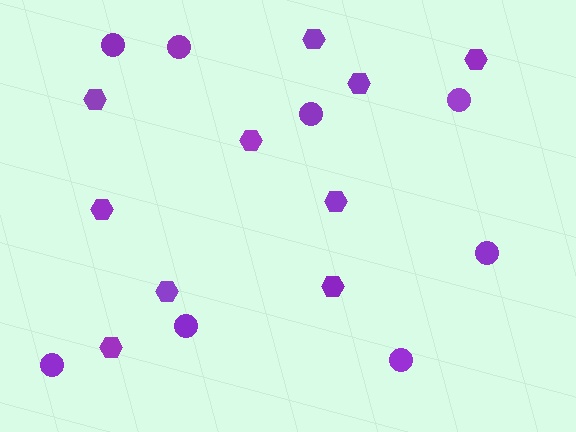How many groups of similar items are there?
There are 2 groups: one group of circles (8) and one group of hexagons (10).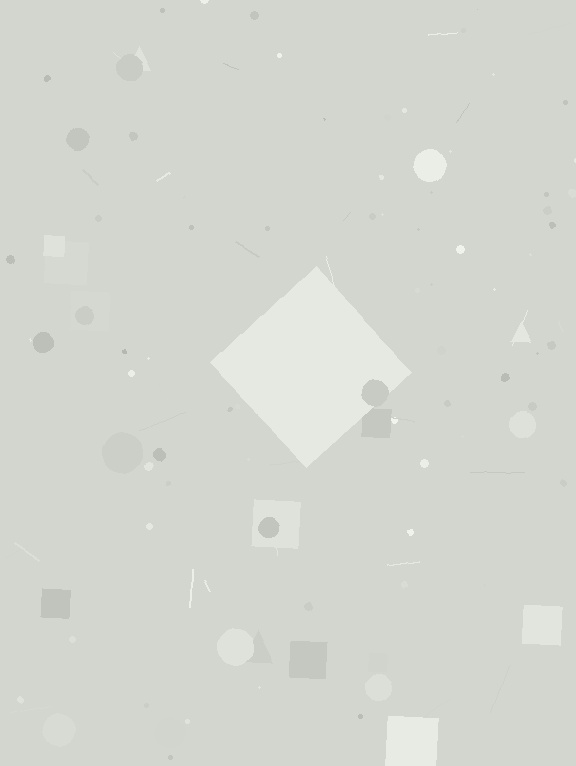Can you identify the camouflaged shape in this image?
The camouflaged shape is a diamond.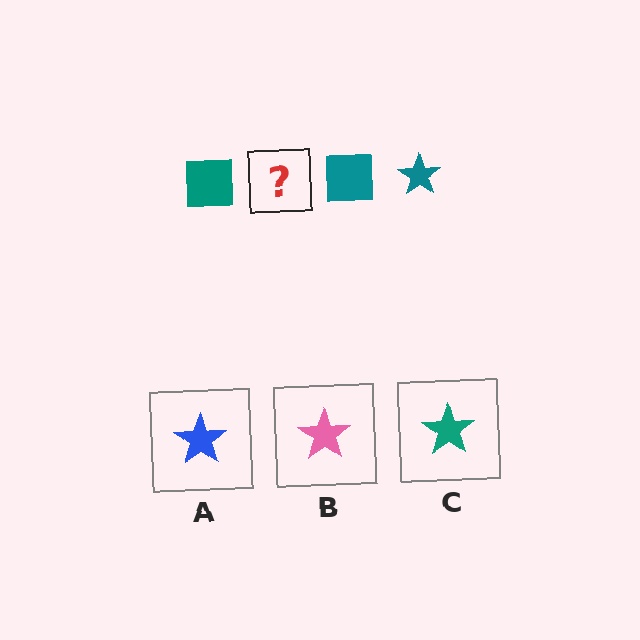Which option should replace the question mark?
Option C.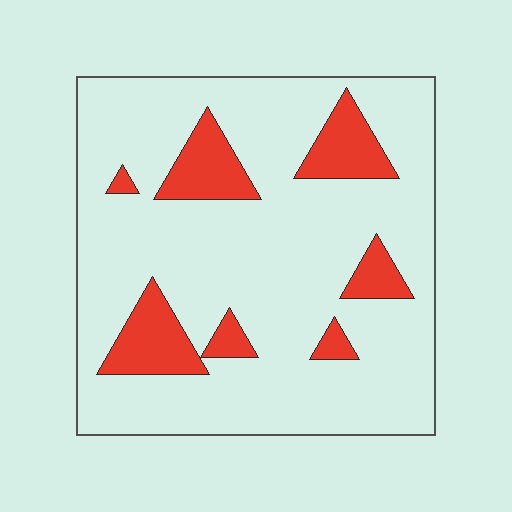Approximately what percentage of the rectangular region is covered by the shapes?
Approximately 15%.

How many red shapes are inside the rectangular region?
7.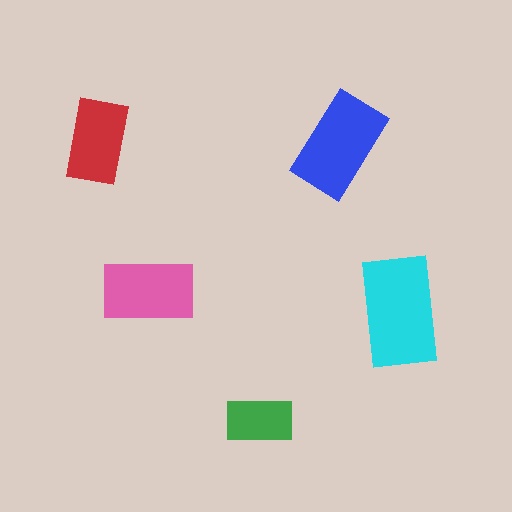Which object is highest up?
The red rectangle is topmost.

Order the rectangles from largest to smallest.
the cyan one, the blue one, the pink one, the red one, the green one.